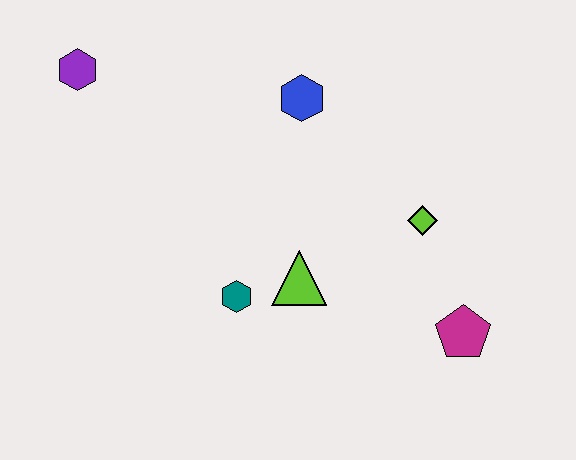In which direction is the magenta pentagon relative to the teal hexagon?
The magenta pentagon is to the right of the teal hexagon.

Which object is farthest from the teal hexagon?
The purple hexagon is farthest from the teal hexagon.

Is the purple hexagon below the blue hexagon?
No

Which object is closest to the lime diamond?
The magenta pentagon is closest to the lime diamond.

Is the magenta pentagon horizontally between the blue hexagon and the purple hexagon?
No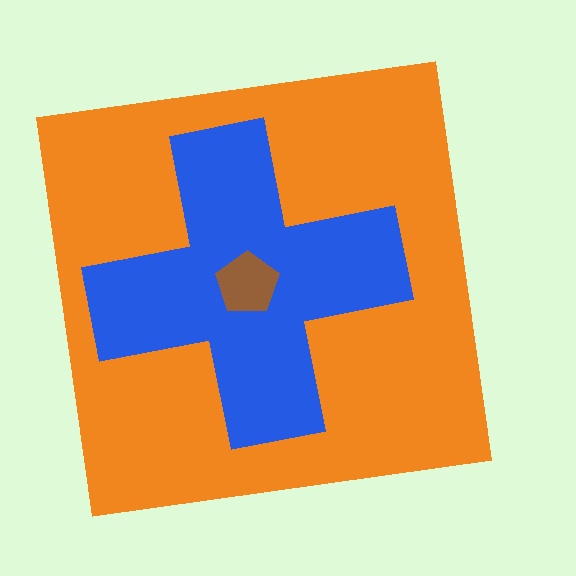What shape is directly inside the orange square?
The blue cross.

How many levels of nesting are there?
3.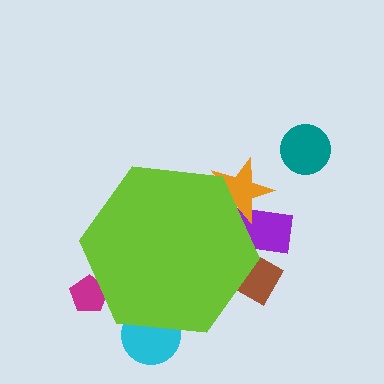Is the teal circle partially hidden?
No, the teal circle is fully visible.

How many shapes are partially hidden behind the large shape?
5 shapes are partially hidden.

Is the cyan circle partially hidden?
Yes, the cyan circle is partially hidden behind the lime hexagon.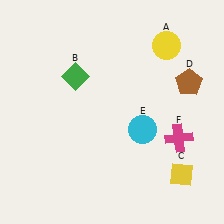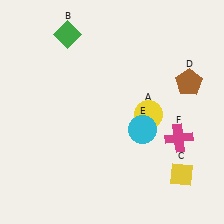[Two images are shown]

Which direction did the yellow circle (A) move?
The yellow circle (A) moved down.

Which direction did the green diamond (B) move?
The green diamond (B) moved up.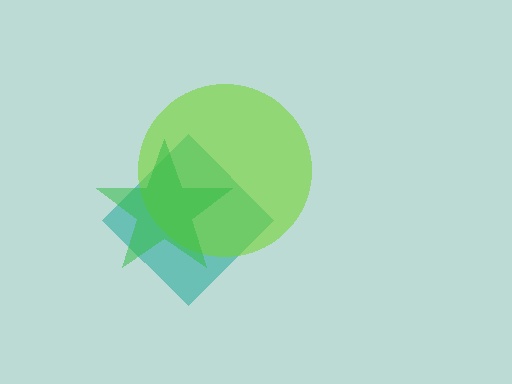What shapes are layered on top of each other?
The layered shapes are: a teal diamond, a lime circle, a green star.